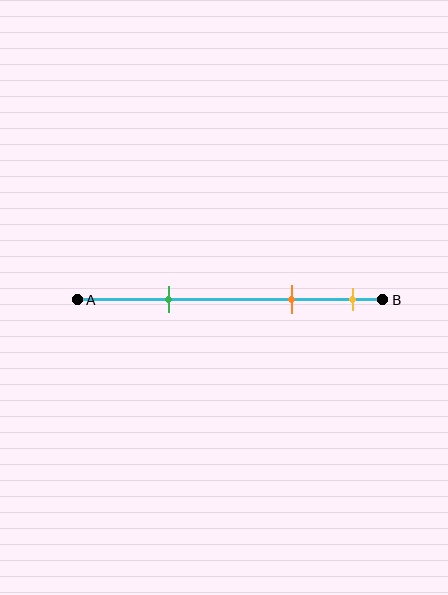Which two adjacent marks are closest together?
The orange and yellow marks are the closest adjacent pair.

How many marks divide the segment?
There are 3 marks dividing the segment.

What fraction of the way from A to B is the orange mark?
The orange mark is approximately 70% (0.7) of the way from A to B.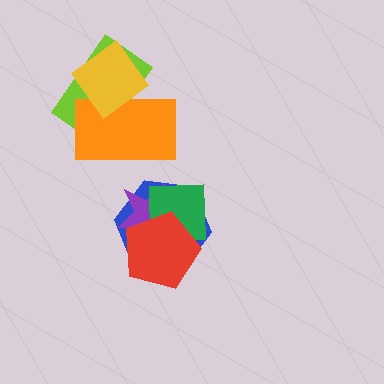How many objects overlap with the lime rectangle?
2 objects overlap with the lime rectangle.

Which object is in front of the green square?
The red pentagon is in front of the green square.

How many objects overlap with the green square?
3 objects overlap with the green square.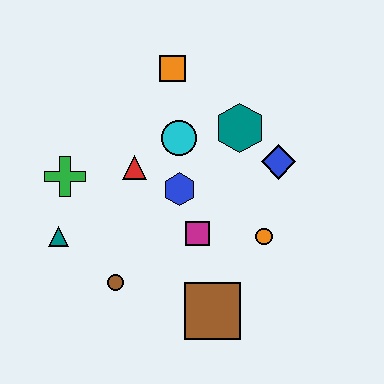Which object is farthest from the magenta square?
The orange square is farthest from the magenta square.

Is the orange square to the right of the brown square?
No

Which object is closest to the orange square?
The cyan circle is closest to the orange square.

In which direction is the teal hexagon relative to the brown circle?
The teal hexagon is above the brown circle.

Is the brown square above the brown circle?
No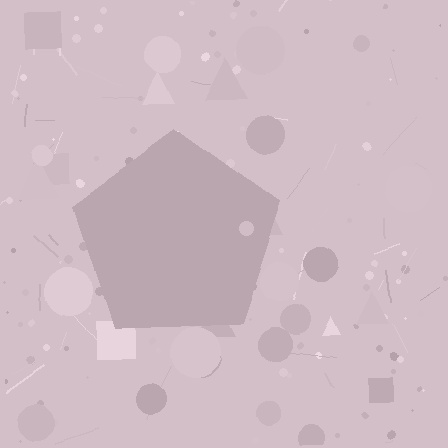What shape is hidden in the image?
A pentagon is hidden in the image.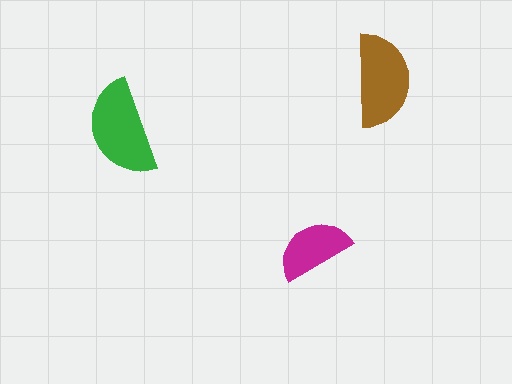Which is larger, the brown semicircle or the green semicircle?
The green one.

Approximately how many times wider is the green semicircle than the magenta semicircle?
About 1.5 times wider.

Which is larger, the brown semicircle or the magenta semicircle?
The brown one.